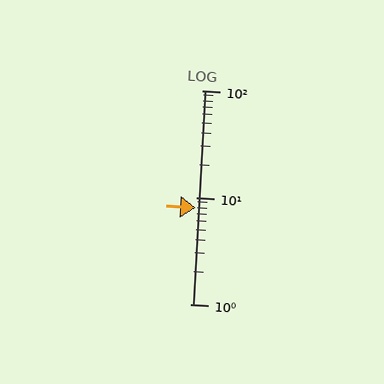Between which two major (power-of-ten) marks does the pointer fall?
The pointer is between 1 and 10.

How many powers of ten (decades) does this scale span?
The scale spans 2 decades, from 1 to 100.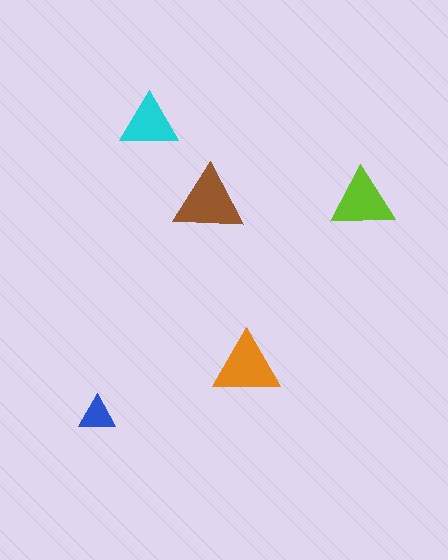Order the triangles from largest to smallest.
the brown one, the orange one, the lime one, the cyan one, the blue one.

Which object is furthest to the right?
The lime triangle is rightmost.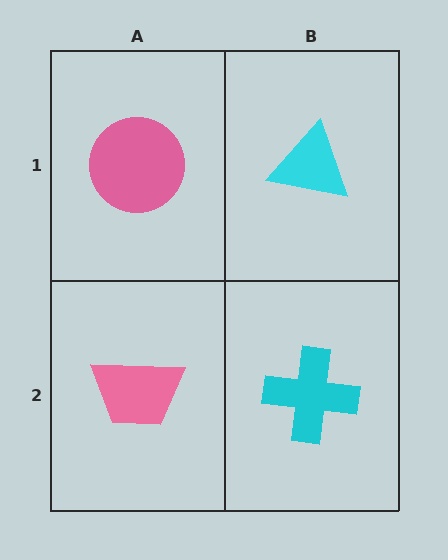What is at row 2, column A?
A pink trapezoid.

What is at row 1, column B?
A cyan triangle.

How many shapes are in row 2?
2 shapes.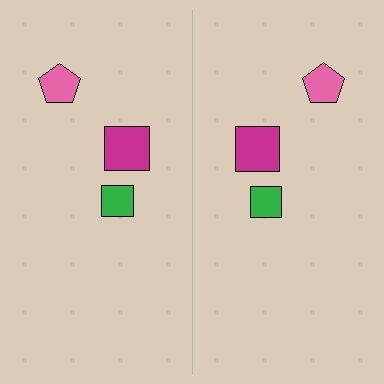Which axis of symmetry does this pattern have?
The pattern has a vertical axis of symmetry running through the center of the image.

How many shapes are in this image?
There are 6 shapes in this image.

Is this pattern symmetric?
Yes, this pattern has bilateral (reflection) symmetry.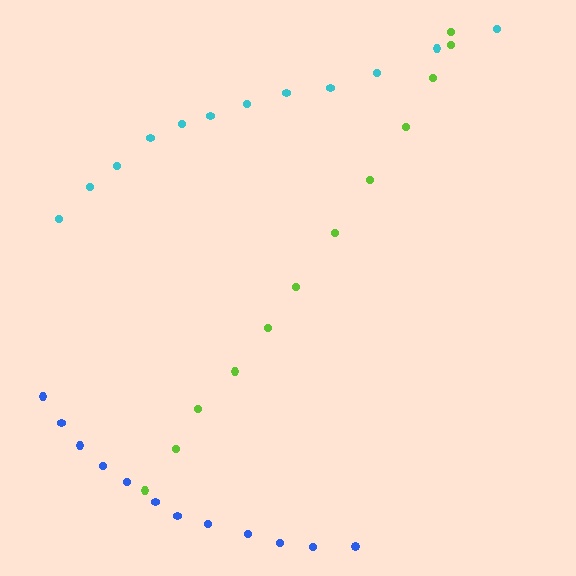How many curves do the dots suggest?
There are 3 distinct paths.